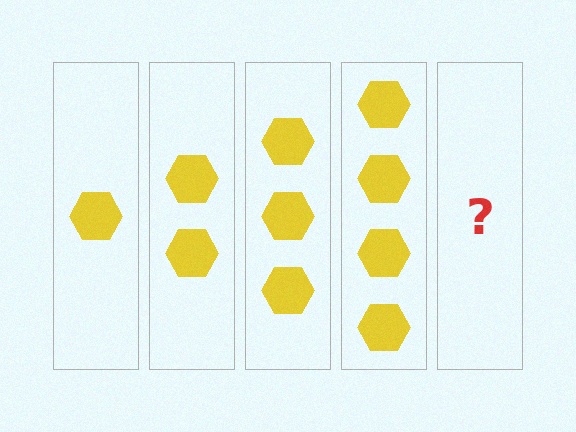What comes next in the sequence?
The next element should be 5 hexagons.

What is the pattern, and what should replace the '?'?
The pattern is that each step adds one more hexagon. The '?' should be 5 hexagons.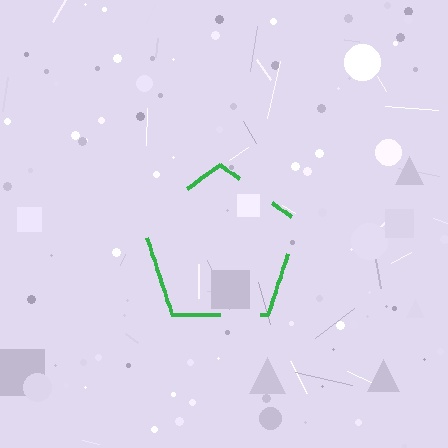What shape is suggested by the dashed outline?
The dashed outline suggests a pentagon.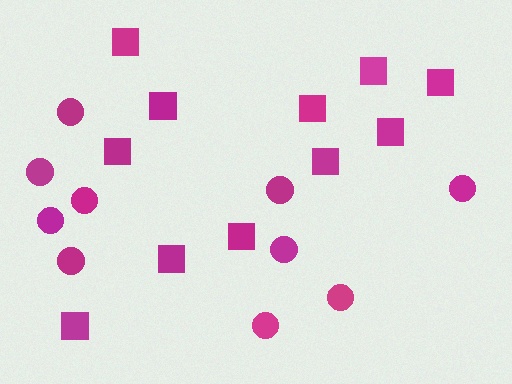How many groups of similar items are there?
There are 2 groups: one group of squares (11) and one group of circles (10).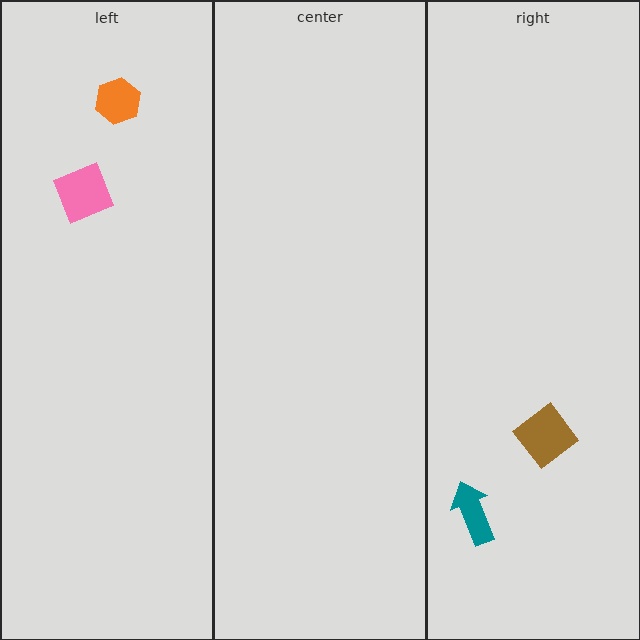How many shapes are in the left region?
2.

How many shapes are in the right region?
2.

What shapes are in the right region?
The teal arrow, the brown diamond.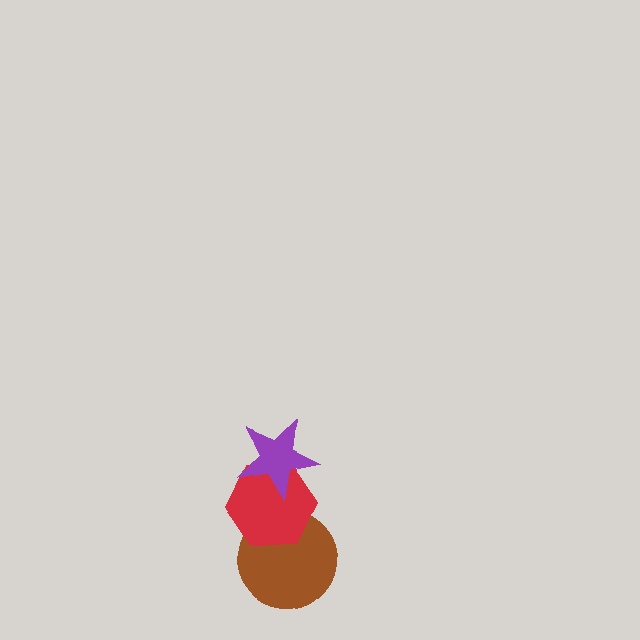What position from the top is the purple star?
The purple star is 1st from the top.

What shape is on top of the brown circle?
The red hexagon is on top of the brown circle.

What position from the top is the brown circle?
The brown circle is 3rd from the top.